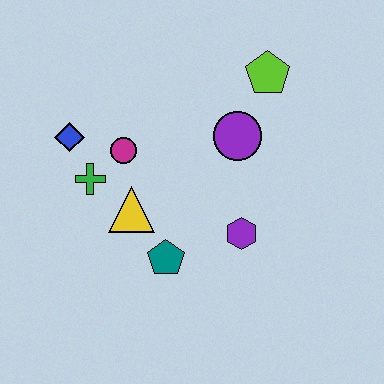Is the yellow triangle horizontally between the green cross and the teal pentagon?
Yes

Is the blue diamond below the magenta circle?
No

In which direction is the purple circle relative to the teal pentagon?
The purple circle is above the teal pentagon.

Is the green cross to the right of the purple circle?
No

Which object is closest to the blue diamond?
The green cross is closest to the blue diamond.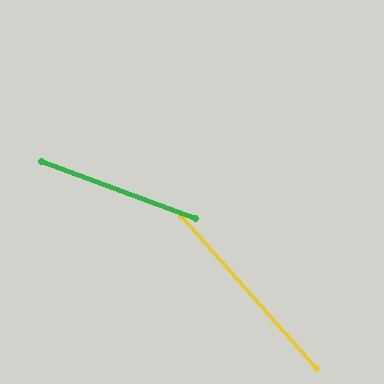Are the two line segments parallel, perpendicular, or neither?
Neither parallel nor perpendicular — they differ by about 28°.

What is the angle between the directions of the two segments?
Approximately 28 degrees.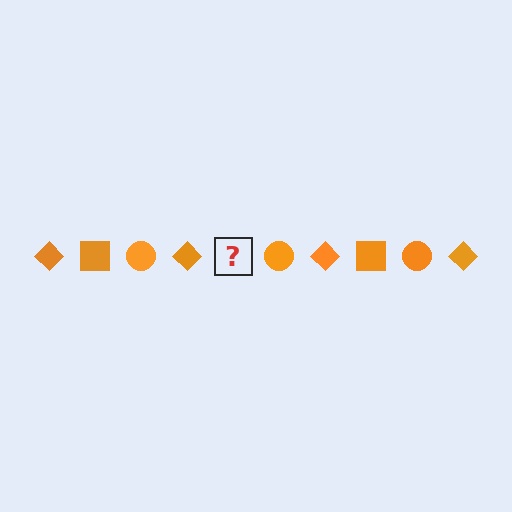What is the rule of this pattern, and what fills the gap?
The rule is that the pattern cycles through diamond, square, circle shapes in orange. The gap should be filled with an orange square.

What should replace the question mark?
The question mark should be replaced with an orange square.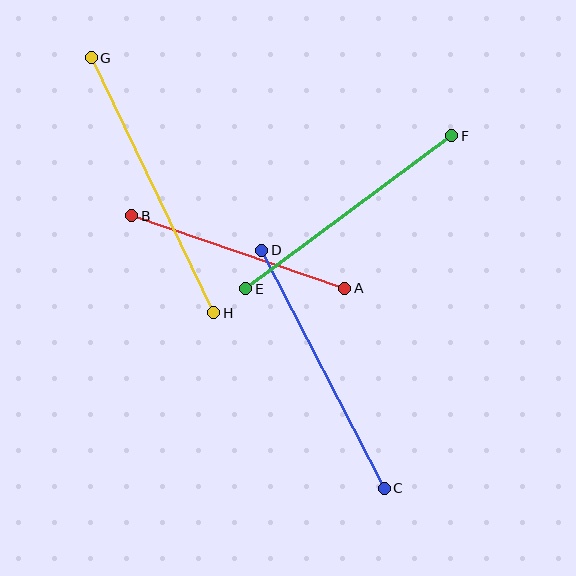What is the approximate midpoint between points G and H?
The midpoint is at approximately (152, 185) pixels.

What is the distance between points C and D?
The distance is approximately 268 pixels.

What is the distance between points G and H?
The distance is approximately 282 pixels.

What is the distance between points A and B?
The distance is approximately 225 pixels.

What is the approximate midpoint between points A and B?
The midpoint is at approximately (238, 252) pixels.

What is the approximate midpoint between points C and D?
The midpoint is at approximately (323, 369) pixels.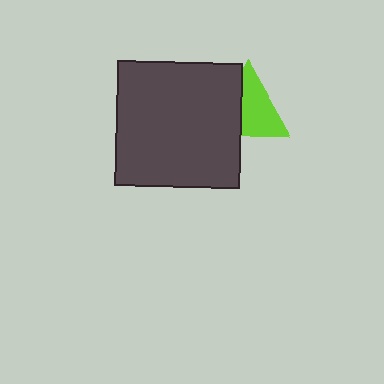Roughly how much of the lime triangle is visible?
About half of it is visible (roughly 62%).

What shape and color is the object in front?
The object in front is a dark gray square.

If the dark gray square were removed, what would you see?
You would see the complete lime triangle.